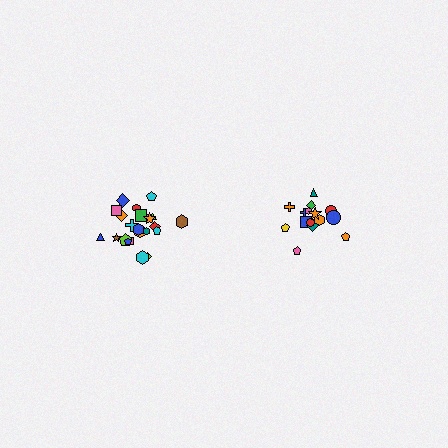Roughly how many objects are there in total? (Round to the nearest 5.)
Roughly 40 objects in total.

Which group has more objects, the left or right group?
The left group.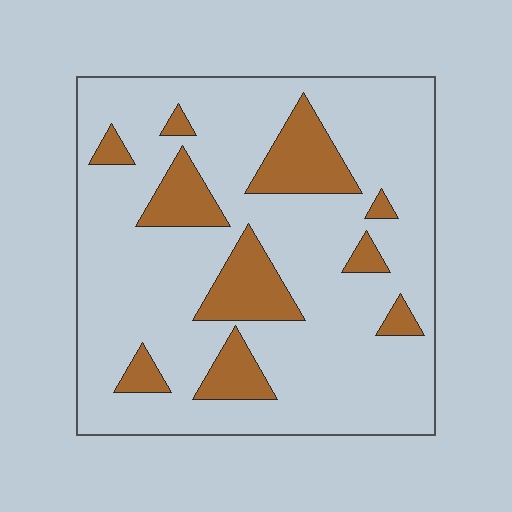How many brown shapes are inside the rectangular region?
10.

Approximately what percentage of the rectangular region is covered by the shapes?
Approximately 20%.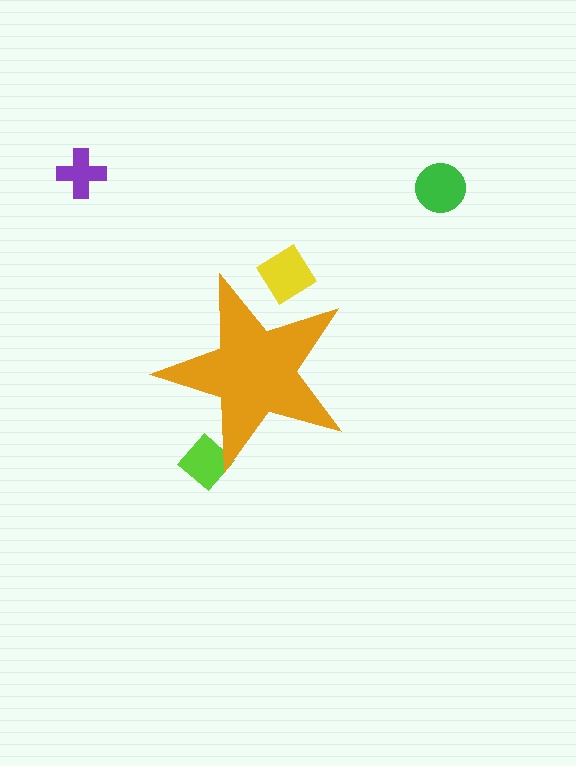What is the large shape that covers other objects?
An orange star.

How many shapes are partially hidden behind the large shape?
2 shapes are partially hidden.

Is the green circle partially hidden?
No, the green circle is fully visible.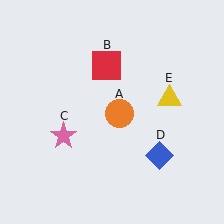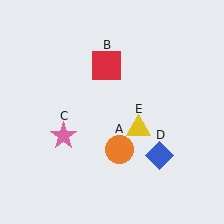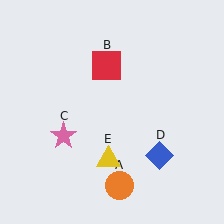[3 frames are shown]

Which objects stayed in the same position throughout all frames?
Red square (object B) and pink star (object C) and blue diamond (object D) remained stationary.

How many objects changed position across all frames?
2 objects changed position: orange circle (object A), yellow triangle (object E).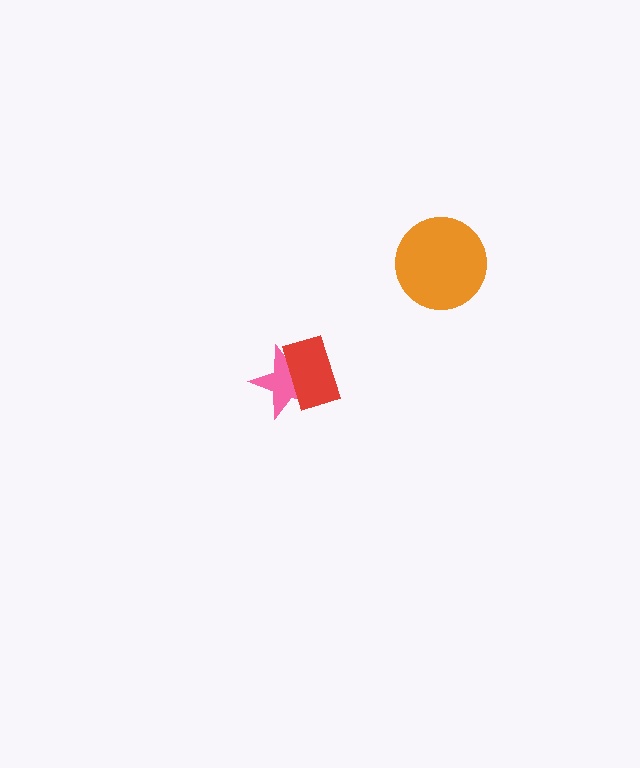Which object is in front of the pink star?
The red rectangle is in front of the pink star.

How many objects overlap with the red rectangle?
1 object overlaps with the red rectangle.